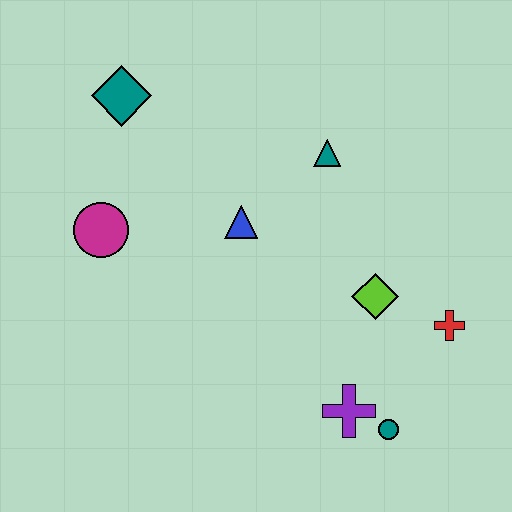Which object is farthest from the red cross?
The teal diamond is farthest from the red cross.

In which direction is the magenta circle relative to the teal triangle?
The magenta circle is to the left of the teal triangle.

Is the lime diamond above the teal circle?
Yes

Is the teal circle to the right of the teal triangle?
Yes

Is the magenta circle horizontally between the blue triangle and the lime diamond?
No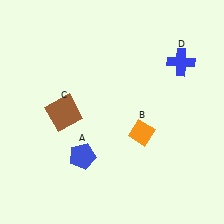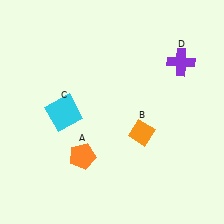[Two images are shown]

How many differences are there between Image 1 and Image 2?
There are 3 differences between the two images.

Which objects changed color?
A changed from blue to orange. C changed from brown to cyan. D changed from blue to purple.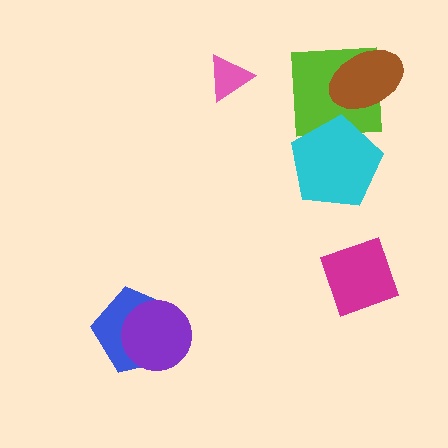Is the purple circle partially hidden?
No, no other shape covers it.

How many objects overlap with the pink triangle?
0 objects overlap with the pink triangle.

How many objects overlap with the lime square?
2 objects overlap with the lime square.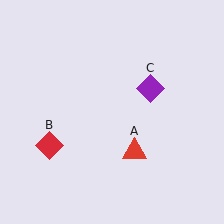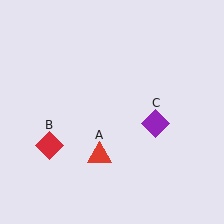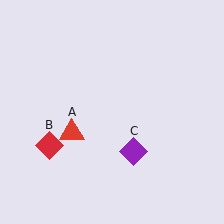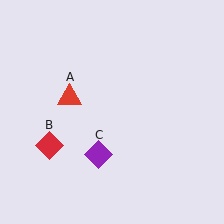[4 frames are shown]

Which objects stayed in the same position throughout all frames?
Red diamond (object B) remained stationary.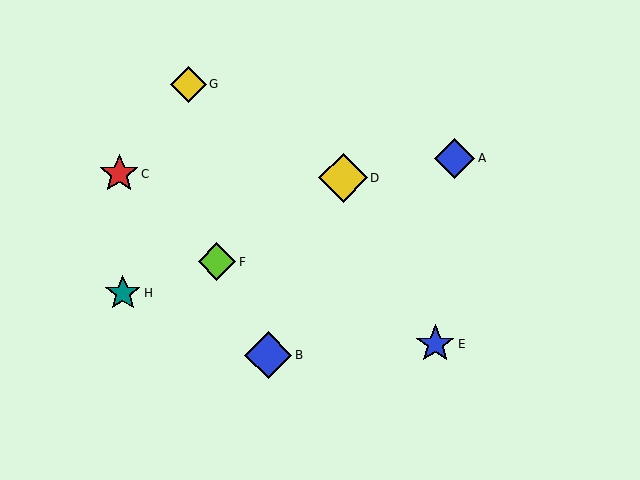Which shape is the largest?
The yellow diamond (labeled D) is the largest.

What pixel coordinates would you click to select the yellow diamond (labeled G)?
Click at (188, 84) to select the yellow diamond G.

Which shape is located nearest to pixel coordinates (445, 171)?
The blue diamond (labeled A) at (454, 158) is nearest to that location.